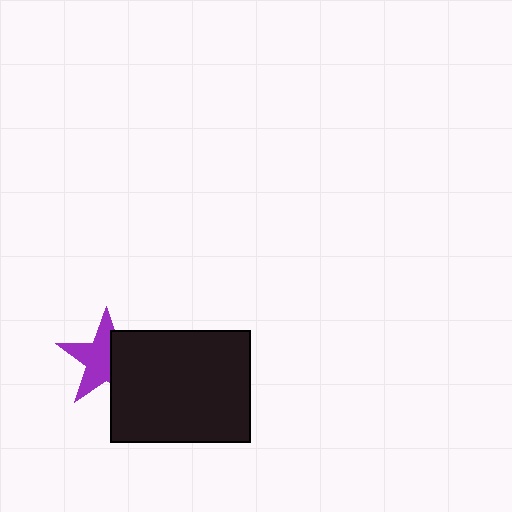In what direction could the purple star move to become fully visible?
The purple star could move left. That would shift it out from behind the black rectangle entirely.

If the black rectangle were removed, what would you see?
You would see the complete purple star.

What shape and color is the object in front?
The object in front is a black rectangle.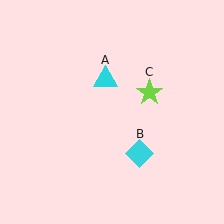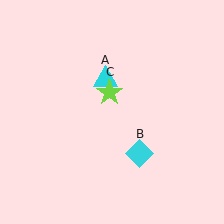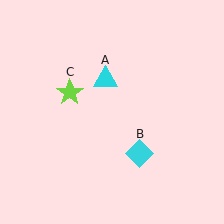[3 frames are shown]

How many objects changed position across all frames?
1 object changed position: lime star (object C).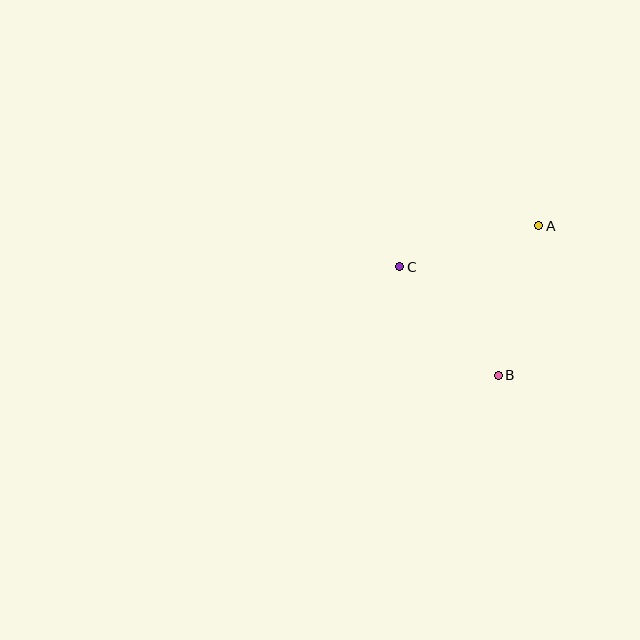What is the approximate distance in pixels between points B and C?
The distance between B and C is approximately 146 pixels.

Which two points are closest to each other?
Points A and C are closest to each other.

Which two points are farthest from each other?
Points A and B are farthest from each other.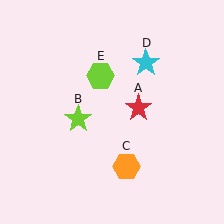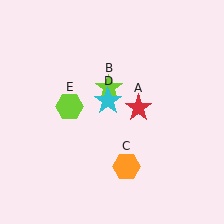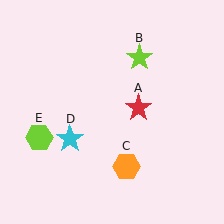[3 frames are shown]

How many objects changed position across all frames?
3 objects changed position: lime star (object B), cyan star (object D), lime hexagon (object E).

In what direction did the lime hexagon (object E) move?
The lime hexagon (object E) moved down and to the left.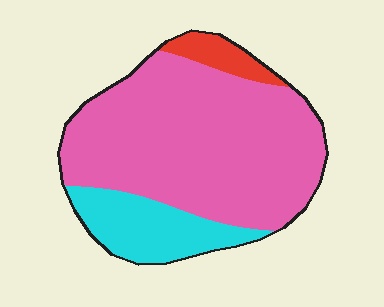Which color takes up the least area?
Red, at roughly 5%.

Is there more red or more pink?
Pink.